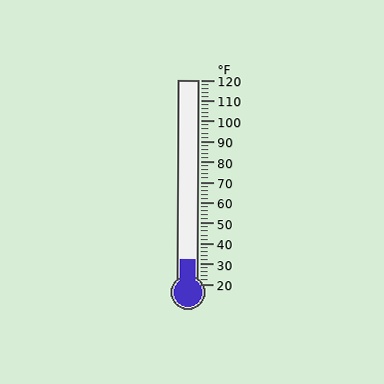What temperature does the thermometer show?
The thermometer shows approximately 32°F.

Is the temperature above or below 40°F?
The temperature is below 40°F.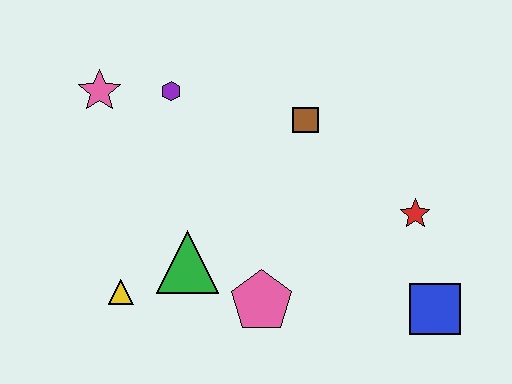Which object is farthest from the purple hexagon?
The blue square is farthest from the purple hexagon.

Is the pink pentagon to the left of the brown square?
Yes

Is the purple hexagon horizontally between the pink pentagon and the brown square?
No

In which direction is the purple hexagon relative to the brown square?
The purple hexagon is to the left of the brown square.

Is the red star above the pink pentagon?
Yes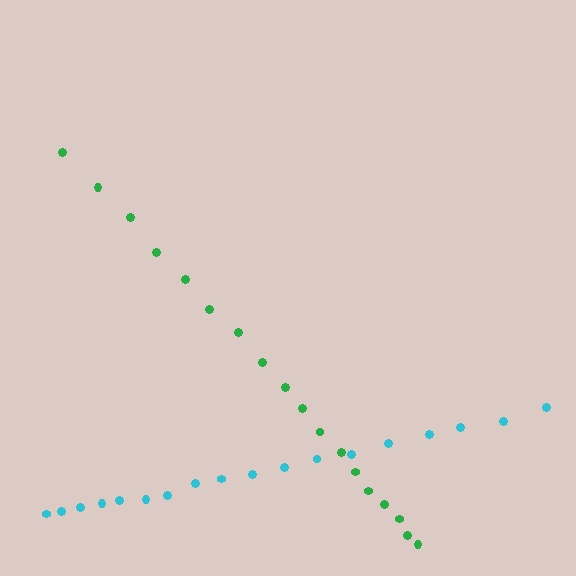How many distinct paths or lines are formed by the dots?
There are 2 distinct paths.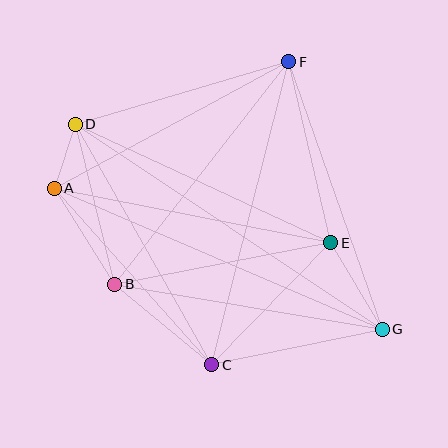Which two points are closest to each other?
Points A and D are closest to each other.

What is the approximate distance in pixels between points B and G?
The distance between B and G is approximately 272 pixels.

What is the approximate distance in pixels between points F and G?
The distance between F and G is approximately 283 pixels.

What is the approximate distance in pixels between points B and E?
The distance between B and E is approximately 220 pixels.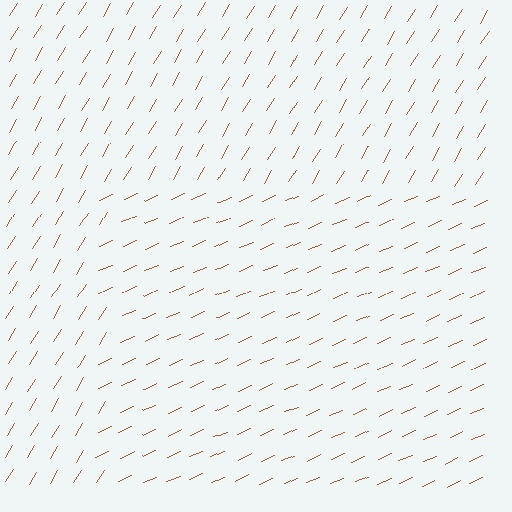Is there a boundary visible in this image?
Yes, there is a texture boundary formed by a change in line orientation.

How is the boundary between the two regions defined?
The boundary is defined purely by a change in line orientation (approximately 35 degrees difference). All lines are the same color and thickness.